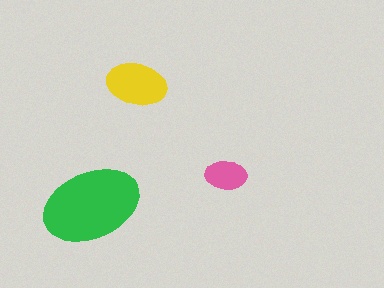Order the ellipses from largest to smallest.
the green one, the yellow one, the pink one.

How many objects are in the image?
There are 3 objects in the image.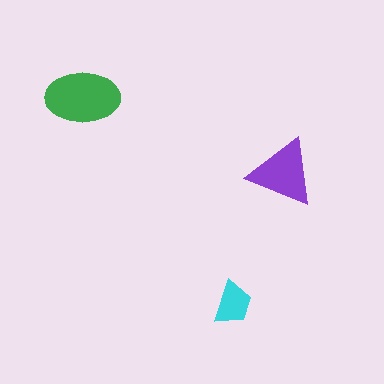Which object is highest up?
The green ellipse is topmost.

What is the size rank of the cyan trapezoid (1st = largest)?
3rd.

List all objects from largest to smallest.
The green ellipse, the purple triangle, the cyan trapezoid.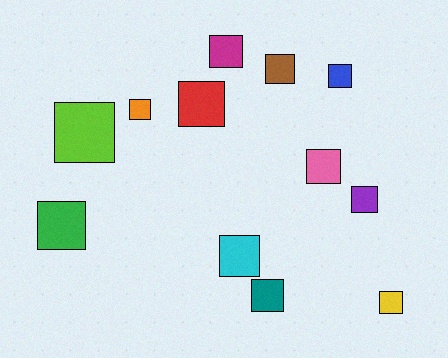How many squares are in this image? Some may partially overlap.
There are 12 squares.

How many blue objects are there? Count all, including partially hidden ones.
There is 1 blue object.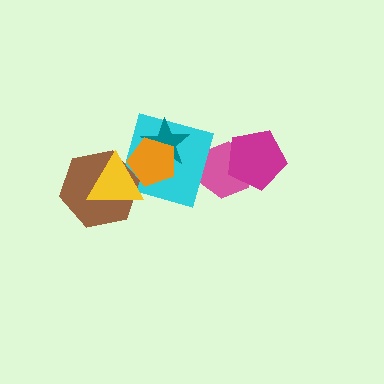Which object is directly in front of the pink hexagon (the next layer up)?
The cyan square is directly in front of the pink hexagon.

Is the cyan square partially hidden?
Yes, it is partially covered by another shape.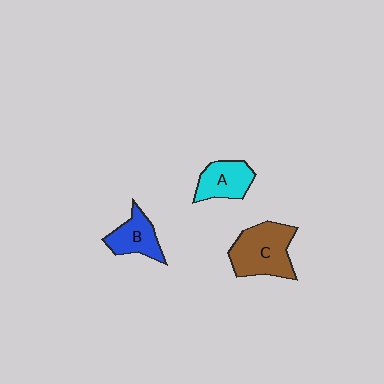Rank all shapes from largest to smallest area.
From largest to smallest: C (brown), A (cyan), B (blue).